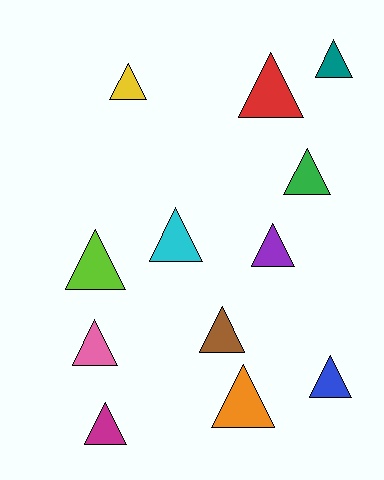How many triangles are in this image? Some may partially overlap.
There are 12 triangles.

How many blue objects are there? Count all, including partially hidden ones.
There is 1 blue object.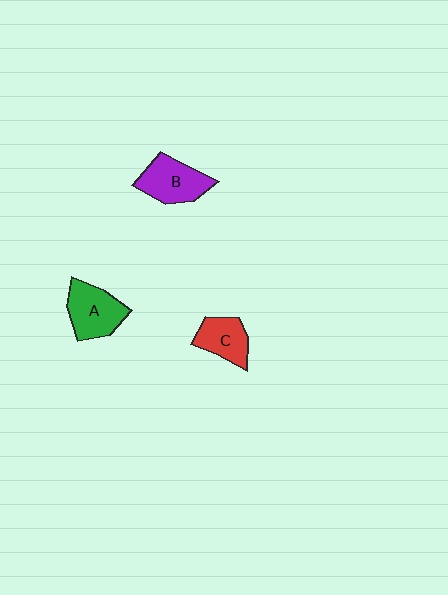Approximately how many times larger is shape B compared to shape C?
Approximately 1.3 times.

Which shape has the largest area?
Shape A (green).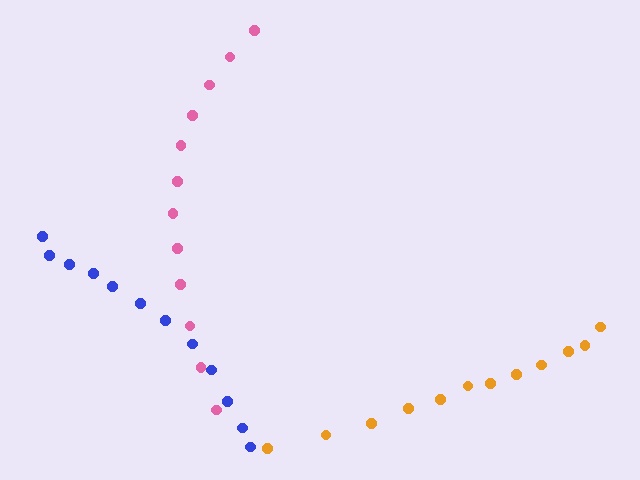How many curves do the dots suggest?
There are 3 distinct paths.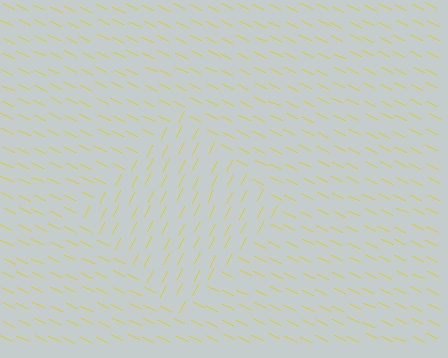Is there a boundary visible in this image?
Yes, there is a texture boundary formed by a change in line orientation.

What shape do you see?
I see a diamond.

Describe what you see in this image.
The image is filled with small yellow line segments. A diamond region in the image has lines oriented differently from the surrounding lines, creating a visible texture boundary.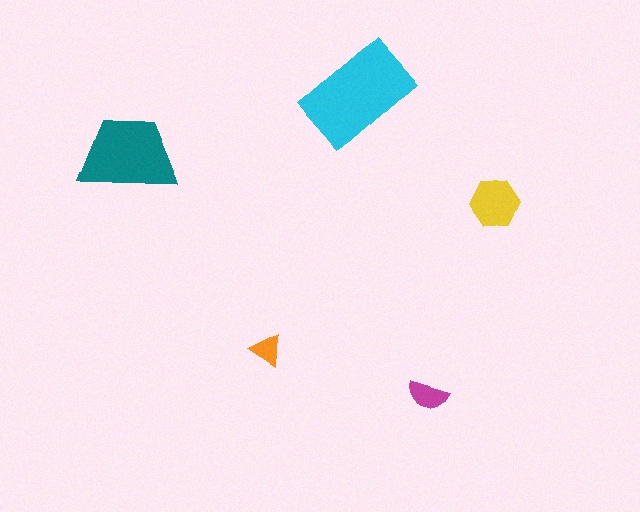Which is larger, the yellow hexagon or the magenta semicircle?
The yellow hexagon.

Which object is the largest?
The cyan rectangle.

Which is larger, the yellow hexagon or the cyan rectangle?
The cyan rectangle.